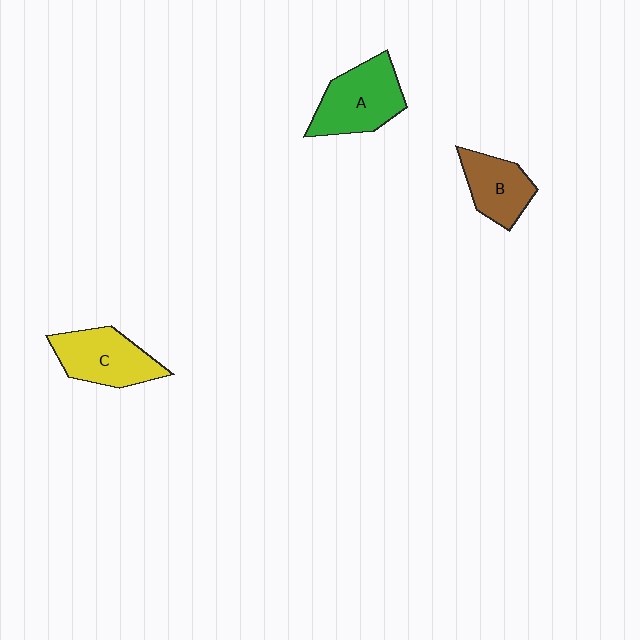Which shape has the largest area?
Shape A (green).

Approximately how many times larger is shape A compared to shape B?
Approximately 1.4 times.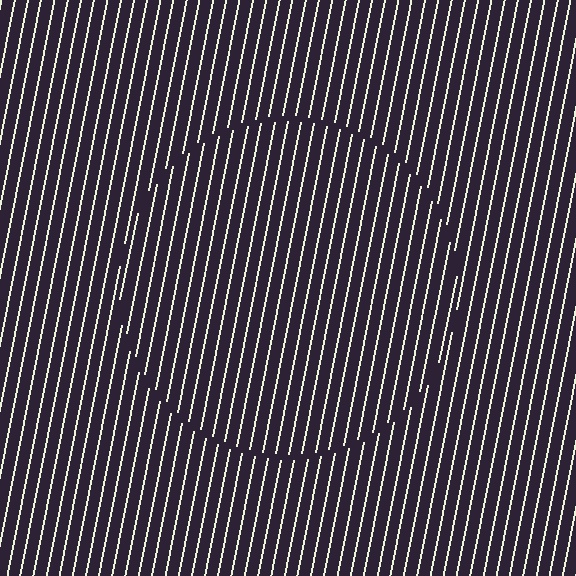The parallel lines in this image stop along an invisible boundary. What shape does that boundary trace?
An illusory circle. The interior of the shape contains the same grating, shifted by half a period — the contour is defined by the phase discontinuity where line-ends from the inner and outer gratings abut.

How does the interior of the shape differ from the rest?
The interior of the shape contains the same grating, shifted by half a period — the contour is defined by the phase discontinuity where line-ends from the inner and outer gratings abut.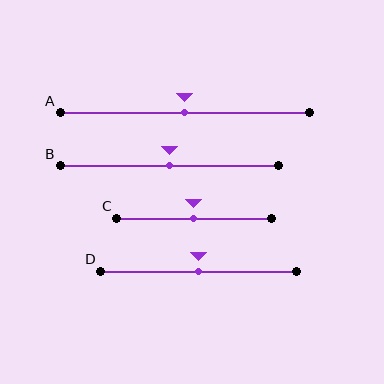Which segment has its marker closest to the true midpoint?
Segment A has its marker closest to the true midpoint.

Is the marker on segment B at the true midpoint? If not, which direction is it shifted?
Yes, the marker on segment B is at the true midpoint.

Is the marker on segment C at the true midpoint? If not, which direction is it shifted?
Yes, the marker on segment C is at the true midpoint.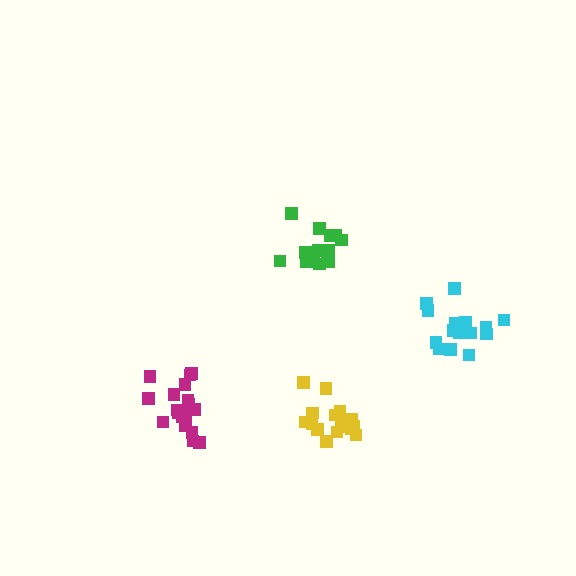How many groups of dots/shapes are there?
There are 4 groups.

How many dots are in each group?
Group 1: 18 dots, Group 2: 16 dots, Group 3: 16 dots, Group 4: 15 dots (65 total).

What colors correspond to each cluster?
The clusters are colored: magenta, cyan, yellow, green.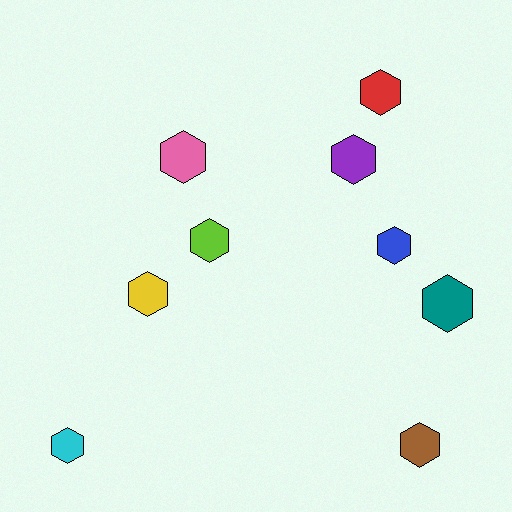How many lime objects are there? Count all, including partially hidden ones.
There is 1 lime object.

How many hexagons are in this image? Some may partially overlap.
There are 9 hexagons.